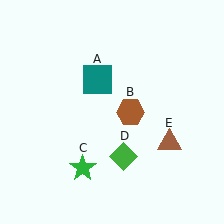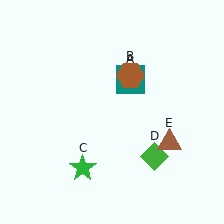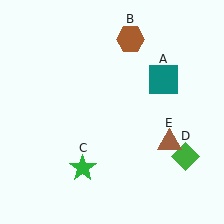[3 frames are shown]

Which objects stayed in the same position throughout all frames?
Green star (object C) and brown triangle (object E) remained stationary.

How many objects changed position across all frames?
3 objects changed position: teal square (object A), brown hexagon (object B), green diamond (object D).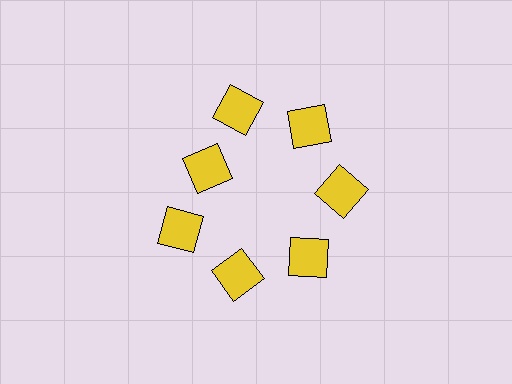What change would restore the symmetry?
The symmetry would be restored by moving it outward, back onto the ring so that all 7 squares sit at equal angles and equal distance from the center.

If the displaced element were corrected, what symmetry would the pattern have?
It would have 7-fold rotational symmetry — the pattern would map onto itself every 51 degrees.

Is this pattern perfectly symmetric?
No. The 7 yellow squares are arranged in a ring, but one element near the 10 o'clock position is pulled inward toward the center, breaking the 7-fold rotational symmetry.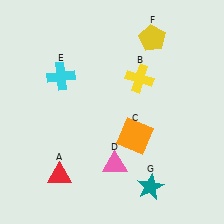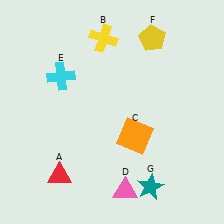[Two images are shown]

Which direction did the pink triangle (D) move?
The pink triangle (D) moved down.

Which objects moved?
The objects that moved are: the yellow cross (B), the pink triangle (D).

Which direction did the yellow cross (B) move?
The yellow cross (B) moved up.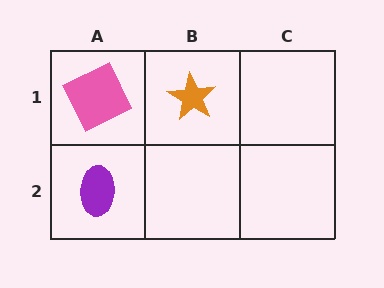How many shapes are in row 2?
1 shape.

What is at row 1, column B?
An orange star.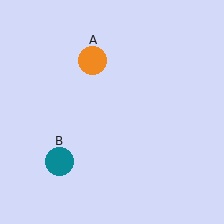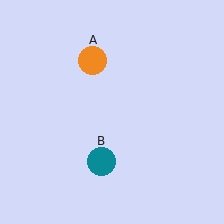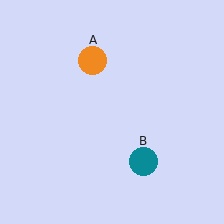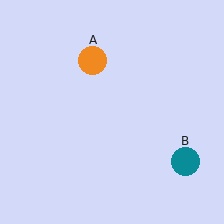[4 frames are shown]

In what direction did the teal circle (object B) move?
The teal circle (object B) moved right.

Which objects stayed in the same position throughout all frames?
Orange circle (object A) remained stationary.